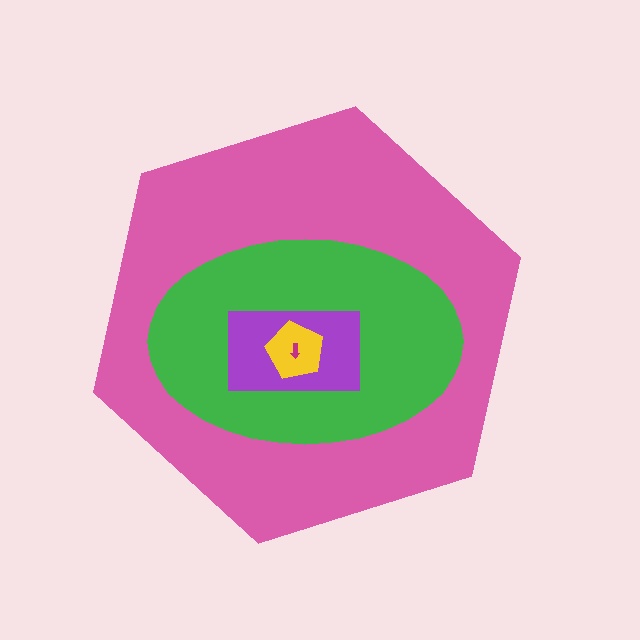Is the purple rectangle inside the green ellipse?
Yes.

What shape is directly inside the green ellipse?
The purple rectangle.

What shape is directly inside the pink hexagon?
The green ellipse.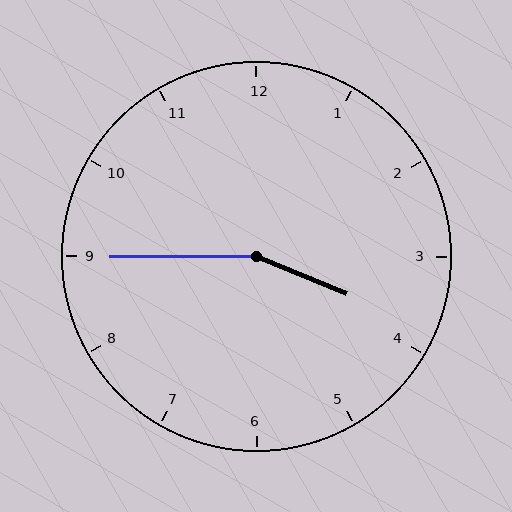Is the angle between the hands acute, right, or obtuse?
It is obtuse.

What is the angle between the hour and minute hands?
Approximately 158 degrees.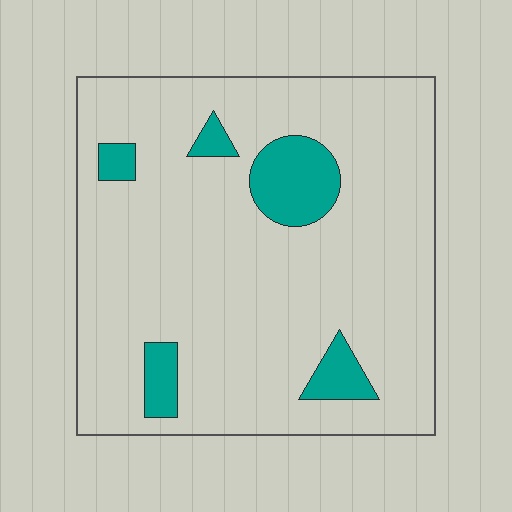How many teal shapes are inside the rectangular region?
5.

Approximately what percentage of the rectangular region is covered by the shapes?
Approximately 10%.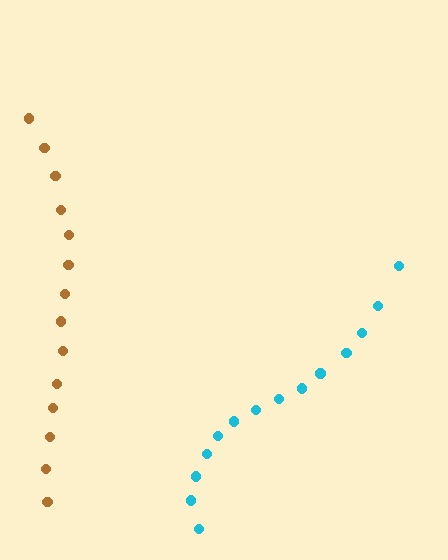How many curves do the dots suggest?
There are 2 distinct paths.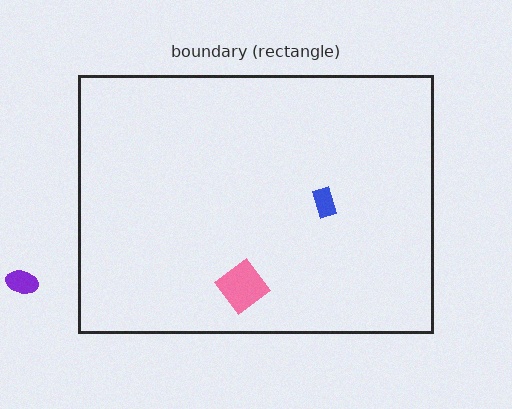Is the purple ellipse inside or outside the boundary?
Outside.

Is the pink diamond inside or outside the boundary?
Inside.